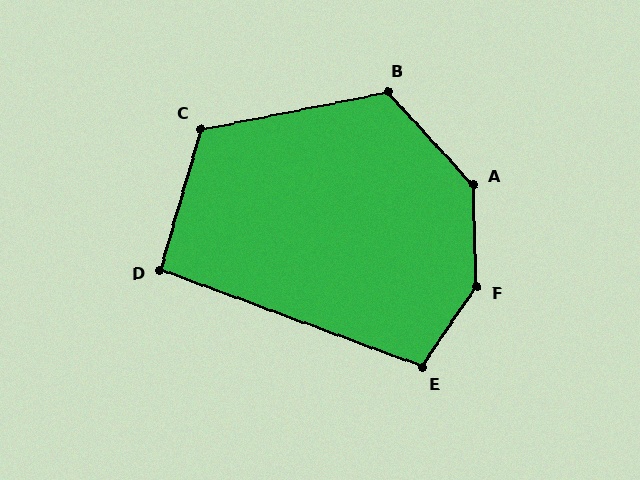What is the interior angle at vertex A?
Approximately 139 degrees (obtuse).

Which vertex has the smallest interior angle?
D, at approximately 94 degrees.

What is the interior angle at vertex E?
Approximately 104 degrees (obtuse).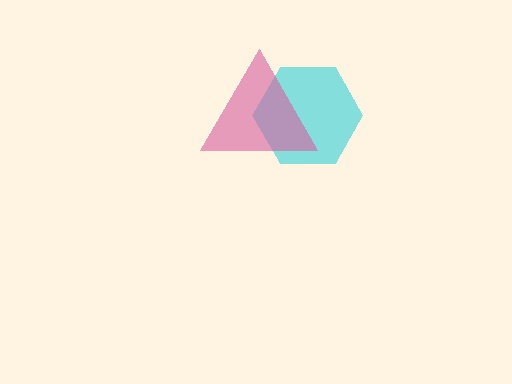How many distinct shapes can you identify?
There are 2 distinct shapes: a cyan hexagon, a pink triangle.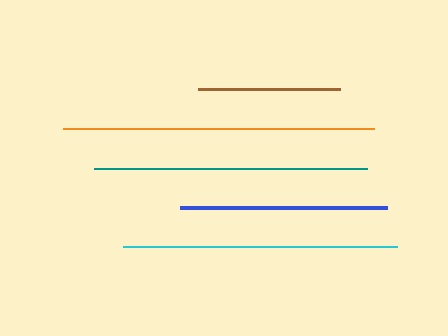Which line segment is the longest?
The orange line is the longest at approximately 312 pixels.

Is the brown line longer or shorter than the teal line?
The teal line is longer than the brown line.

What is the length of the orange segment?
The orange segment is approximately 312 pixels long.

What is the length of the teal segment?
The teal segment is approximately 273 pixels long.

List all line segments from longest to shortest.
From longest to shortest: orange, cyan, teal, blue, brown.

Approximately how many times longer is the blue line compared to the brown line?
The blue line is approximately 1.5 times the length of the brown line.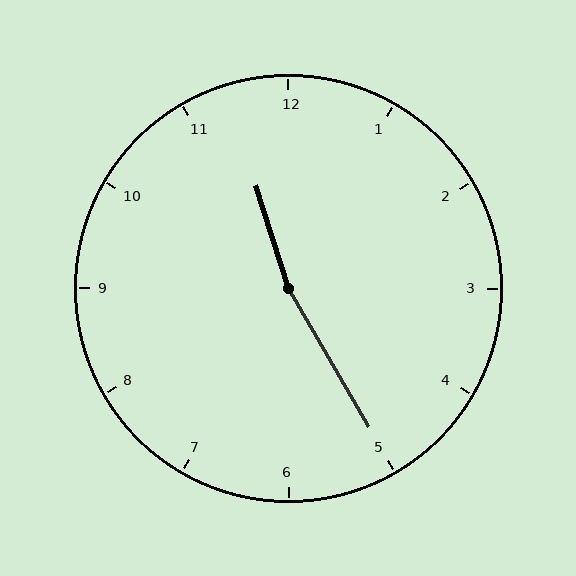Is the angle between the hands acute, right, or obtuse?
It is obtuse.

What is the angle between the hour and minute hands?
Approximately 168 degrees.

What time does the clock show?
11:25.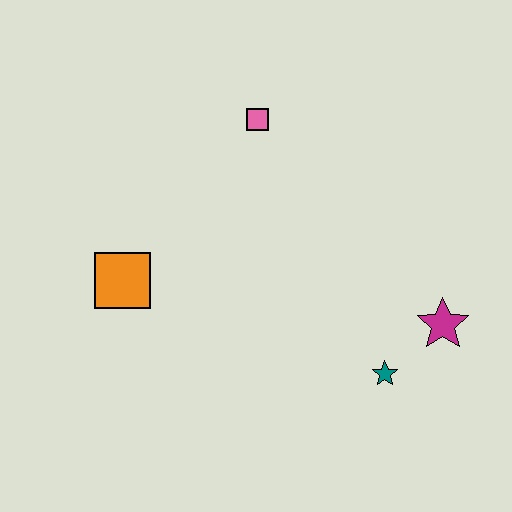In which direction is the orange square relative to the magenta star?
The orange square is to the left of the magenta star.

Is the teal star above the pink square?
No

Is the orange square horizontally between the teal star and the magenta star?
No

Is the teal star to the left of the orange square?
No